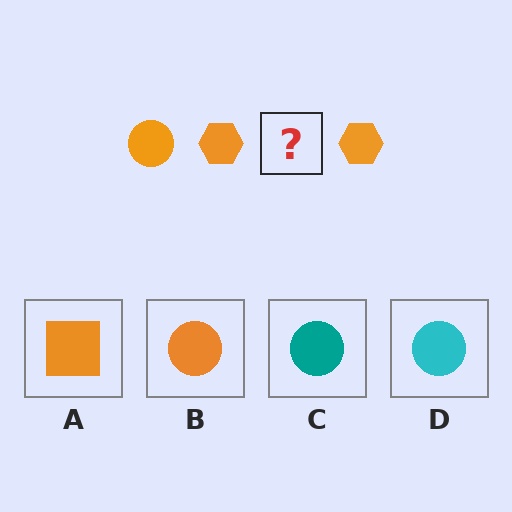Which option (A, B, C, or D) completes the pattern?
B.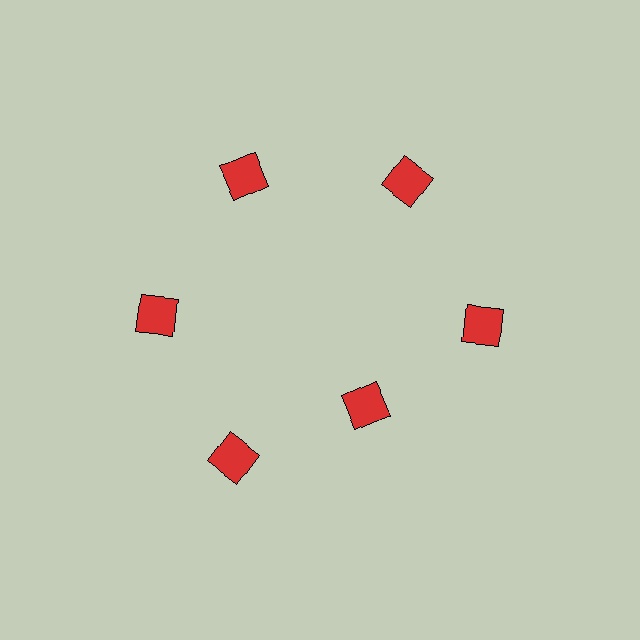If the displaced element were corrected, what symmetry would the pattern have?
It would have 6-fold rotational symmetry — the pattern would map onto itself every 60 degrees.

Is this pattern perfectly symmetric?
No. The 6 red squares are arranged in a ring, but one element near the 5 o'clock position is pulled inward toward the center, breaking the 6-fold rotational symmetry.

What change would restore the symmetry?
The symmetry would be restored by moving it outward, back onto the ring so that all 6 squares sit at equal angles and equal distance from the center.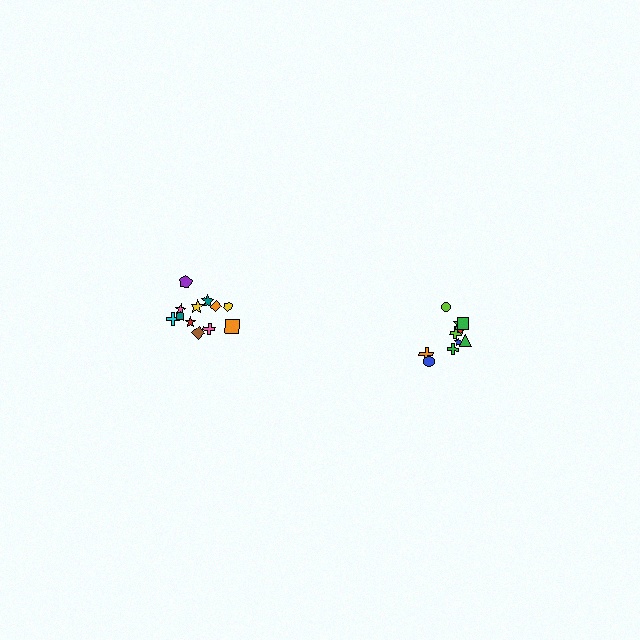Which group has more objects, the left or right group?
The left group.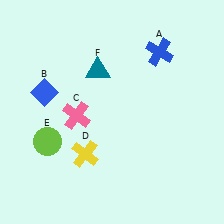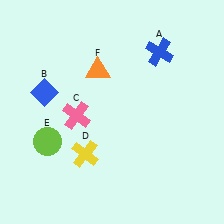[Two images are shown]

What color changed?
The triangle (F) changed from teal in Image 1 to orange in Image 2.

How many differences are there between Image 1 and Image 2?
There is 1 difference between the two images.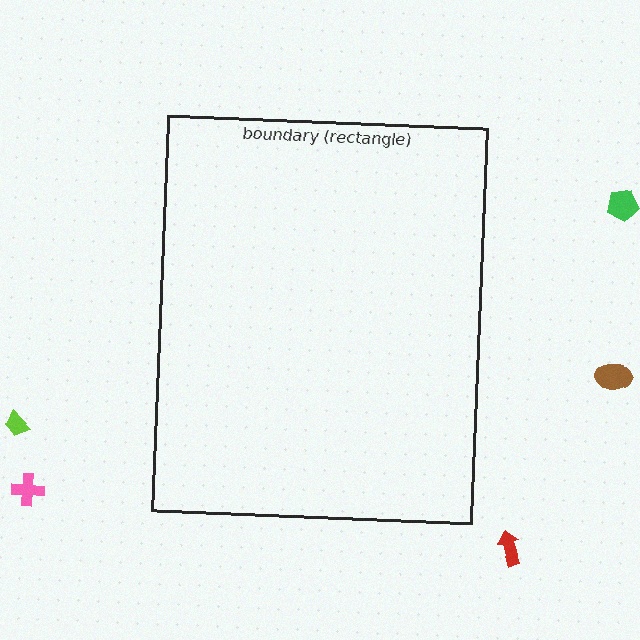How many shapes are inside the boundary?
0 inside, 5 outside.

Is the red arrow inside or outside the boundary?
Outside.